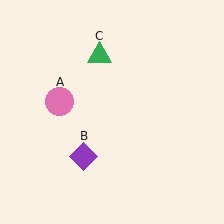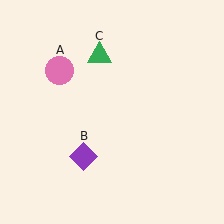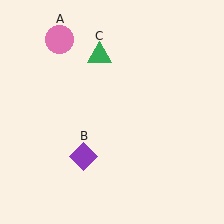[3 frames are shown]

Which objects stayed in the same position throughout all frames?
Purple diamond (object B) and green triangle (object C) remained stationary.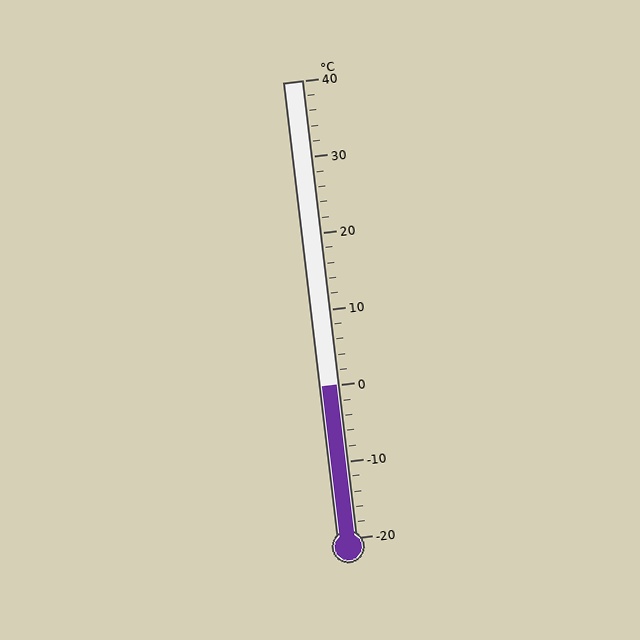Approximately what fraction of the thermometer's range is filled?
The thermometer is filled to approximately 35% of its range.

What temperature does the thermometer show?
The thermometer shows approximately 0°C.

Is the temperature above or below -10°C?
The temperature is above -10°C.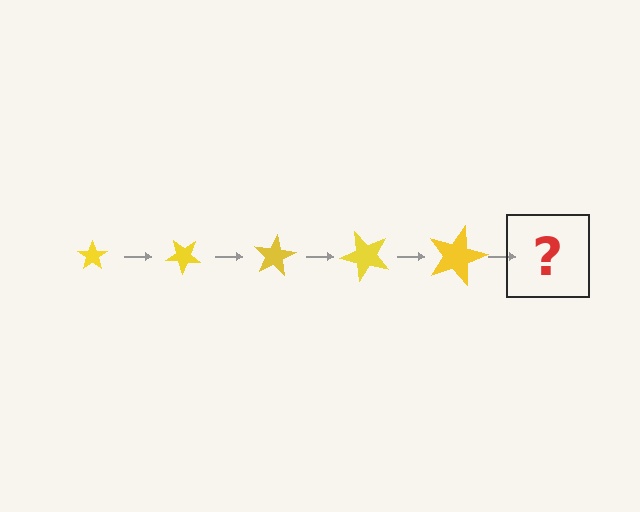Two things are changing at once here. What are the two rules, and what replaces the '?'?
The two rules are that the star grows larger each step and it rotates 40 degrees each step. The '?' should be a star, larger than the previous one and rotated 200 degrees from the start.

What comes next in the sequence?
The next element should be a star, larger than the previous one and rotated 200 degrees from the start.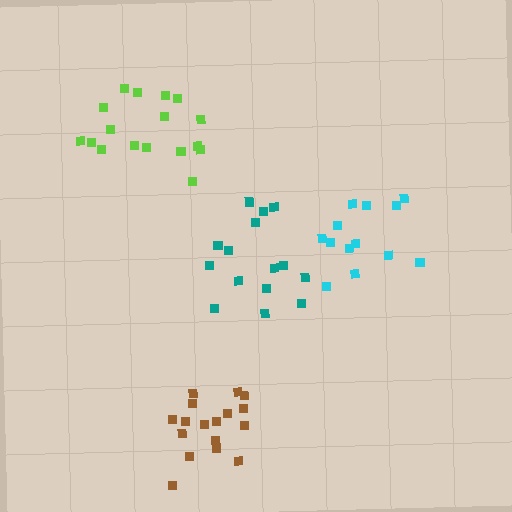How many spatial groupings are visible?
There are 4 spatial groupings.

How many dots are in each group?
Group 1: 17 dots, Group 2: 13 dots, Group 3: 17 dots, Group 4: 15 dots (62 total).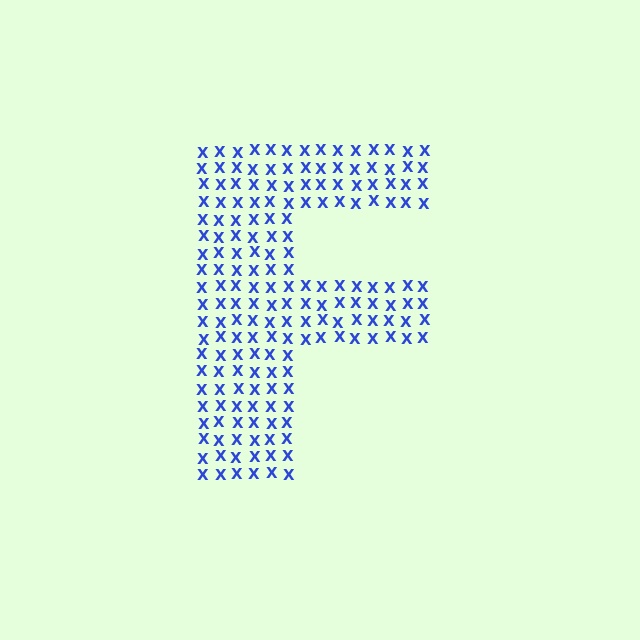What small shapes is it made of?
It is made of small letter X's.